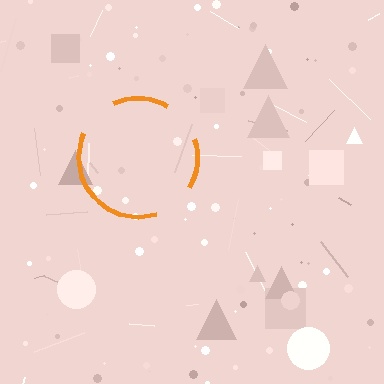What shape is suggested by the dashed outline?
The dashed outline suggests a circle.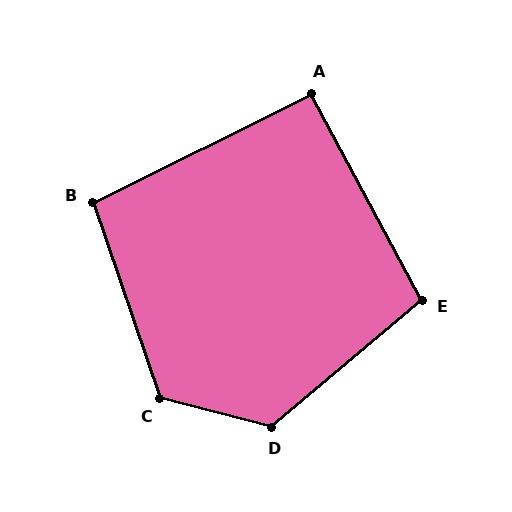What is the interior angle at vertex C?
Approximately 123 degrees (obtuse).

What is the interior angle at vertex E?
Approximately 102 degrees (obtuse).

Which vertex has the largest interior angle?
D, at approximately 126 degrees.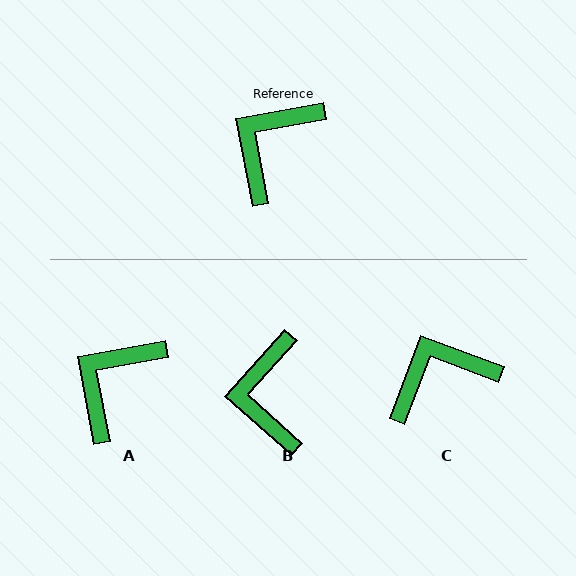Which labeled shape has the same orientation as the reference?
A.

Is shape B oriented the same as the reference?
No, it is off by about 38 degrees.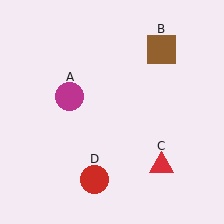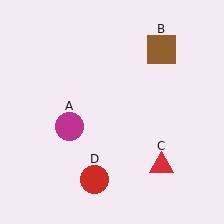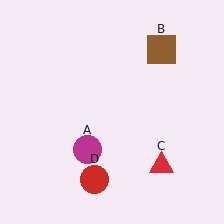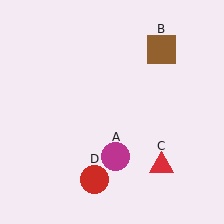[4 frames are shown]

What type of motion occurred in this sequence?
The magenta circle (object A) rotated counterclockwise around the center of the scene.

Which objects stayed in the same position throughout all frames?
Brown square (object B) and red triangle (object C) and red circle (object D) remained stationary.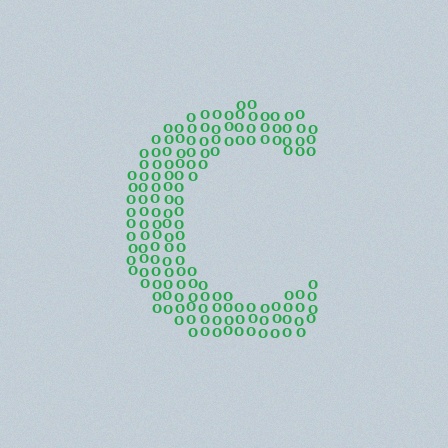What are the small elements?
The small elements are letter O's.